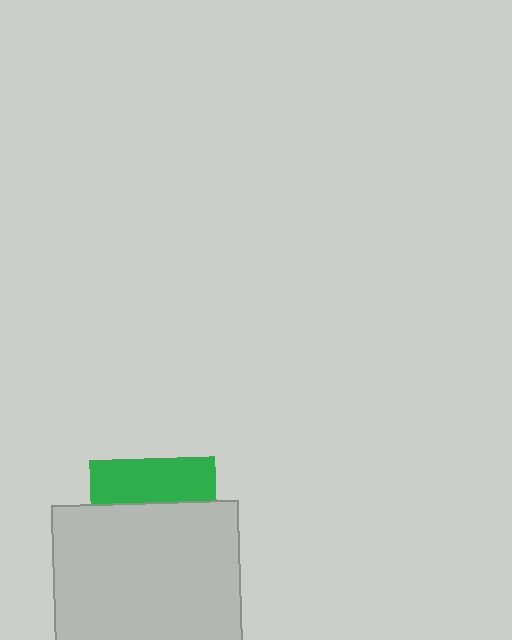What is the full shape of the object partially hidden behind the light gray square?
The partially hidden object is a green square.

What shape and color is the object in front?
The object in front is a light gray square.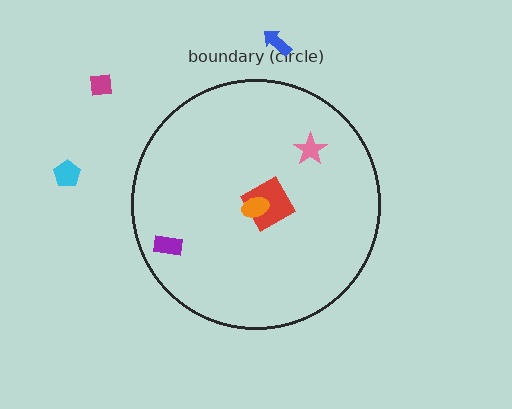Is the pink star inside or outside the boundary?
Inside.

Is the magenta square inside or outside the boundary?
Outside.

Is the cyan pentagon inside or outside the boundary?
Outside.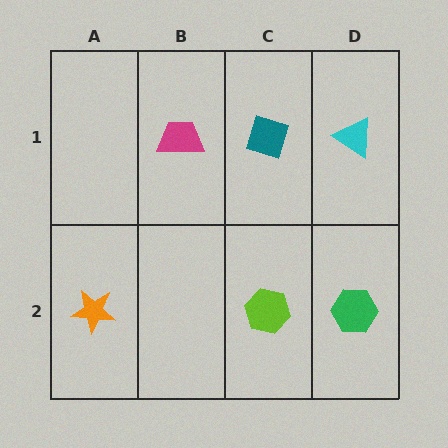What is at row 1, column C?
A teal diamond.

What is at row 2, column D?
A green hexagon.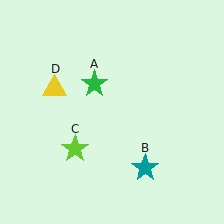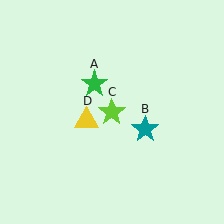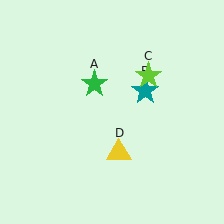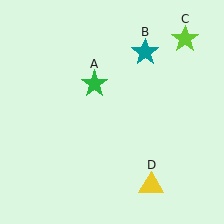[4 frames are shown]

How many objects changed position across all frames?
3 objects changed position: teal star (object B), lime star (object C), yellow triangle (object D).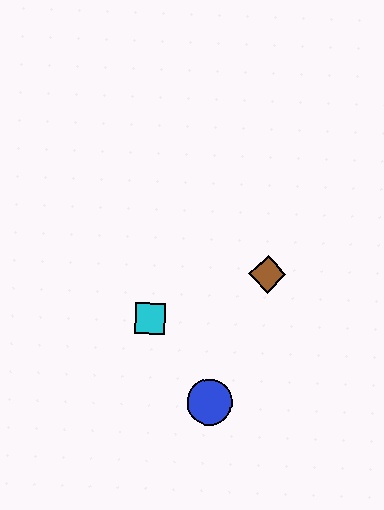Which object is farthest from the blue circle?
The brown diamond is farthest from the blue circle.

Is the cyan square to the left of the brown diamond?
Yes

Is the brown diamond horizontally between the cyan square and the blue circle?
No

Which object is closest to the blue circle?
The cyan square is closest to the blue circle.